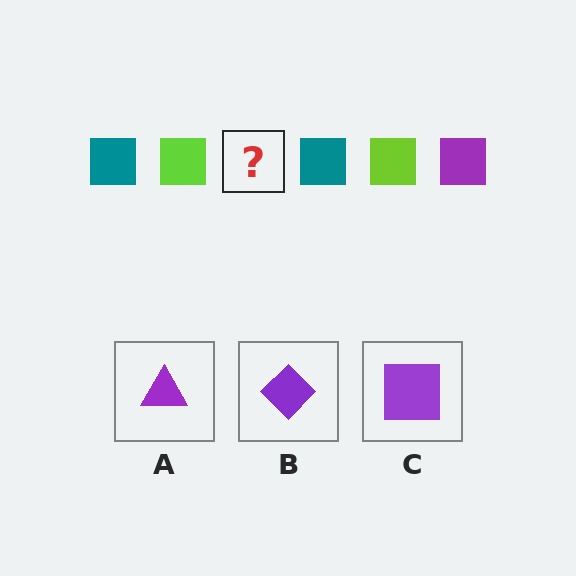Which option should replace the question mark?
Option C.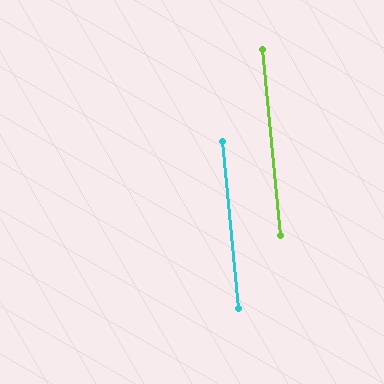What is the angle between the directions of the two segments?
Approximately 0 degrees.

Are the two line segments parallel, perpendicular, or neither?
Parallel — their directions differ by only 0.4°.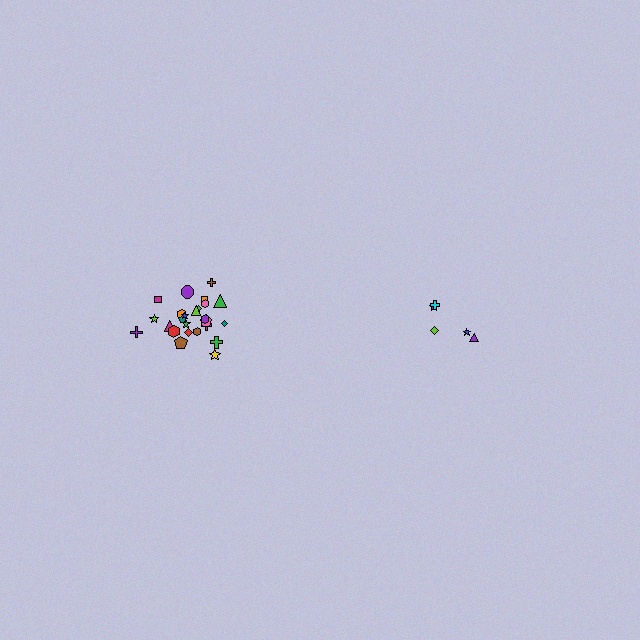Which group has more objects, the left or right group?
The left group.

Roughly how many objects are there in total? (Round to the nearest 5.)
Roughly 30 objects in total.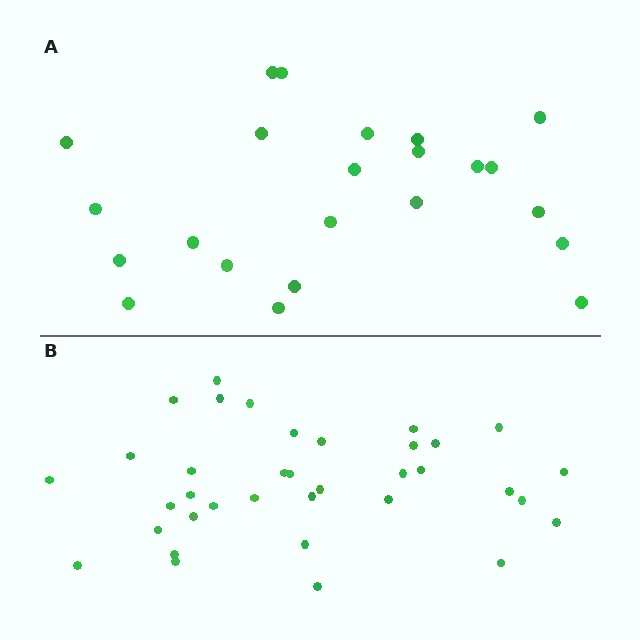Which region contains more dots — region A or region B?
Region B (the bottom region) has more dots.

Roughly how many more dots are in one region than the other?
Region B has approximately 15 more dots than region A.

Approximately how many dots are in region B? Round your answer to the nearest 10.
About 40 dots. (The exact count is 36, which rounds to 40.)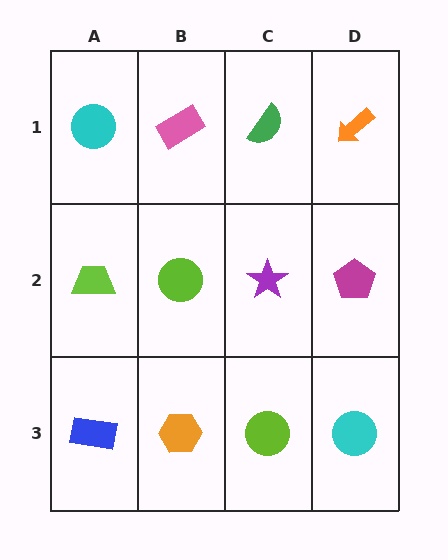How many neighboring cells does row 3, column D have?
2.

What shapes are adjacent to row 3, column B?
A lime circle (row 2, column B), a blue rectangle (row 3, column A), a lime circle (row 3, column C).